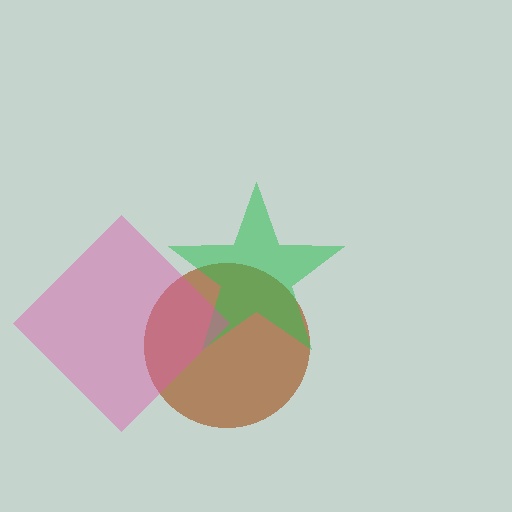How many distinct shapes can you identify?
There are 3 distinct shapes: a brown circle, a green star, a pink diamond.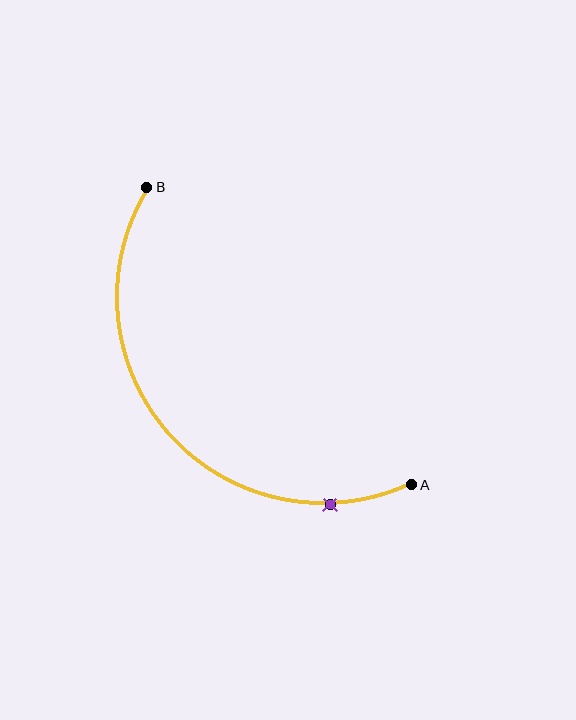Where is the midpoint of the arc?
The arc midpoint is the point on the curve farthest from the straight line joining A and B. It sits below and to the left of that line.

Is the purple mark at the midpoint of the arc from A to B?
No. The purple mark lies on the arc but is closer to endpoint A. The arc midpoint would be at the point on the curve equidistant along the arc from both A and B.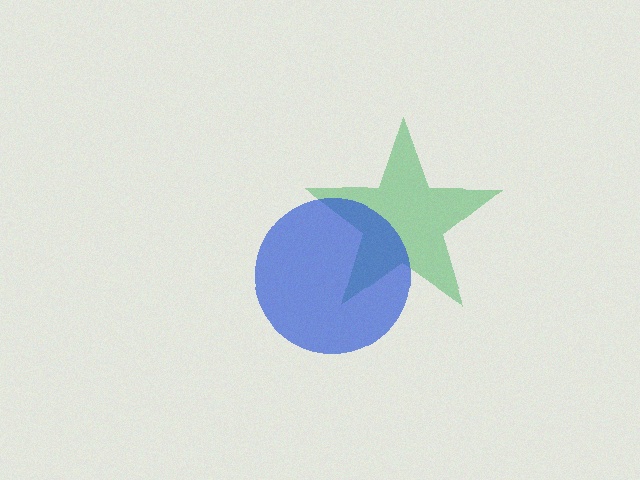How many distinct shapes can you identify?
There are 2 distinct shapes: a green star, a blue circle.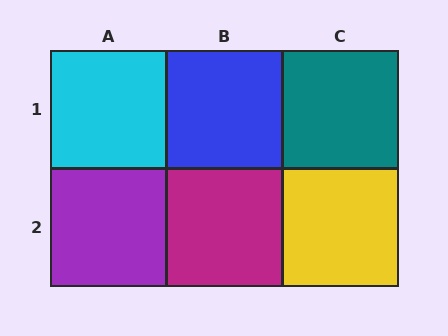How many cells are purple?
1 cell is purple.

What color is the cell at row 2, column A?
Purple.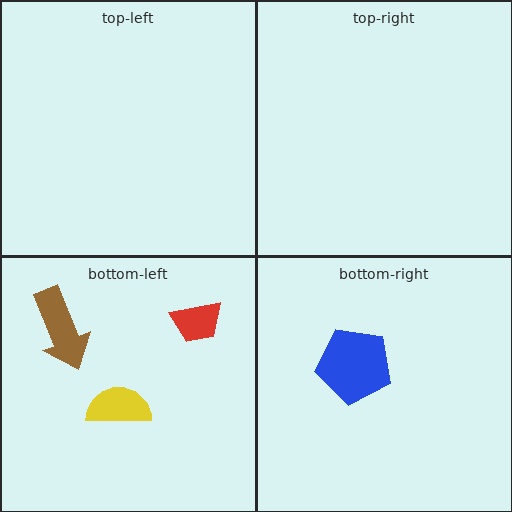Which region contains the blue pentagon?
The bottom-right region.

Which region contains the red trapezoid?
The bottom-left region.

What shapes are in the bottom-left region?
The brown arrow, the red trapezoid, the yellow semicircle.